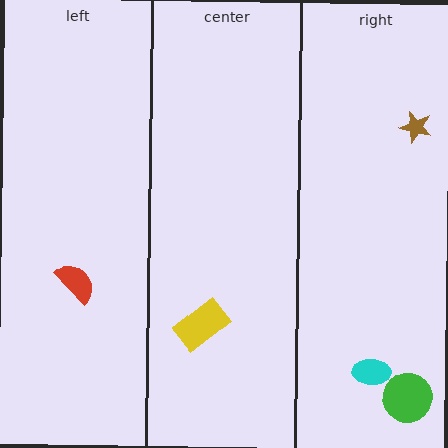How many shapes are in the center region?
1.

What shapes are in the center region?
The yellow rectangle.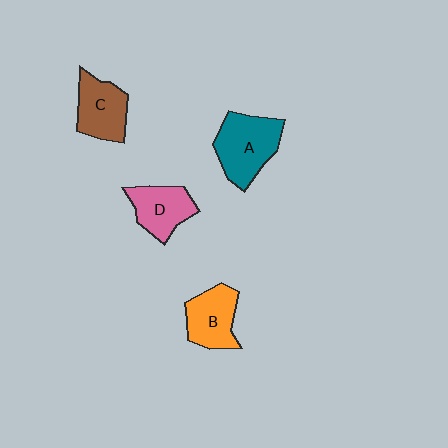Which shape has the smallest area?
Shape D (pink).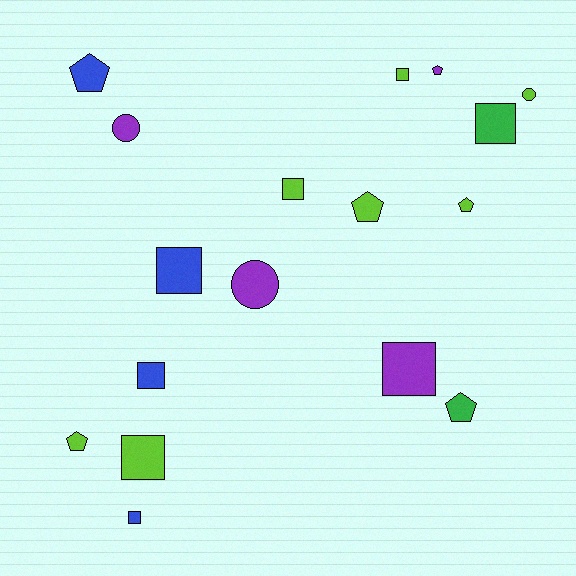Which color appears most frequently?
Lime, with 7 objects.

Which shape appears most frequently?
Square, with 8 objects.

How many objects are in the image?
There are 17 objects.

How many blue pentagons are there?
There is 1 blue pentagon.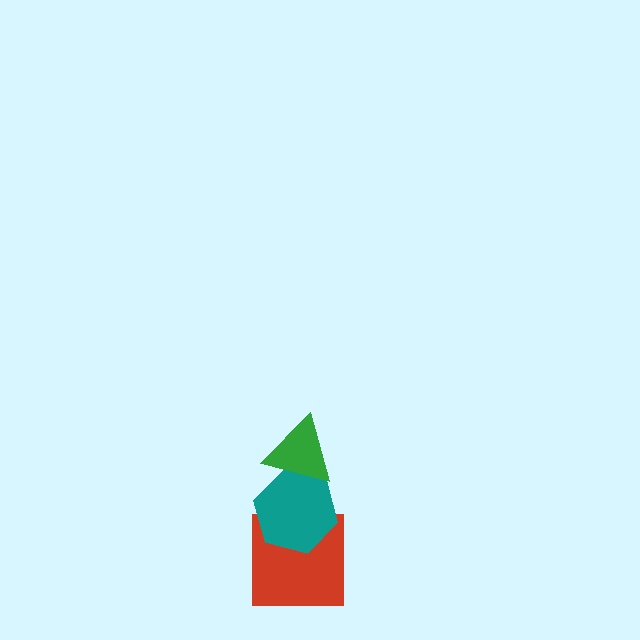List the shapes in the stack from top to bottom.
From top to bottom: the green triangle, the teal hexagon, the red square.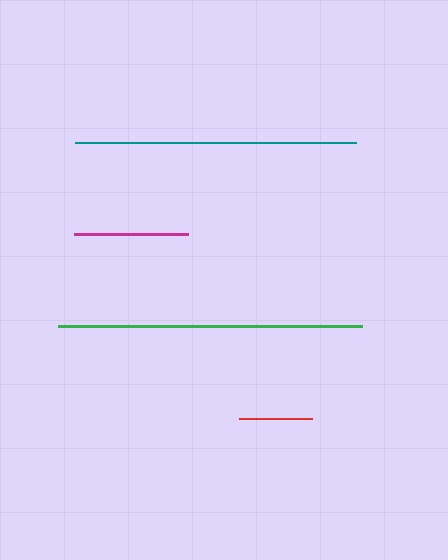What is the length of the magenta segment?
The magenta segment is approximately 114 pixels long.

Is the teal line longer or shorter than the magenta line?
The teal line is longer than the magenta line.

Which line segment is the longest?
The green line is the longest at approximately 305 pixels.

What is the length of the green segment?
The green segment is approximately 305 pixels long.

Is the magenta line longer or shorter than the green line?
The green line is longer than the magenta line.